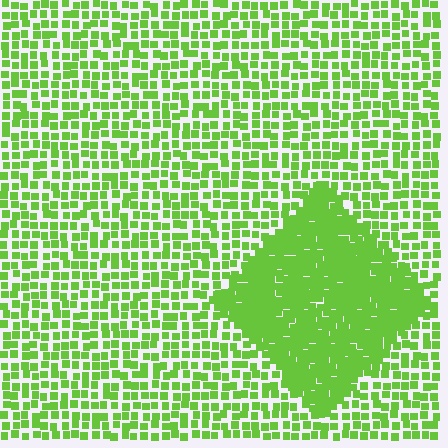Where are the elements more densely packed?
The elements are more densely packed inside the diamond boundary.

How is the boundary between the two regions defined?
The boundary is defined by a change in element density (approximately 2.2x ratio). All elements are the same color, size, and shape.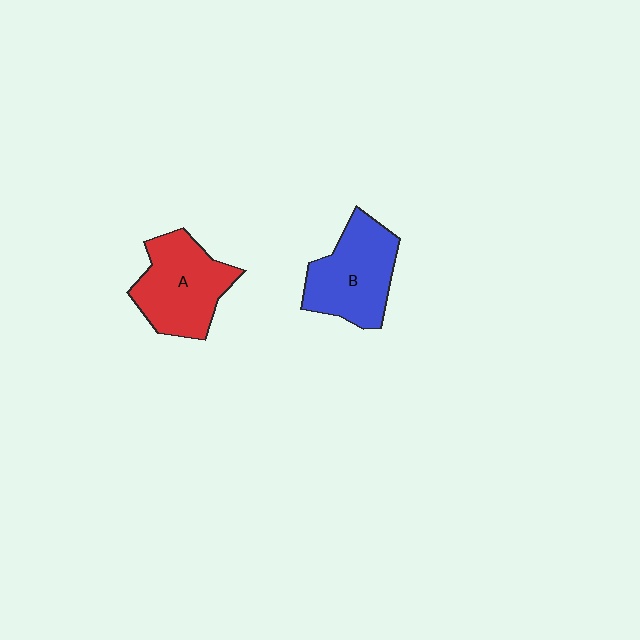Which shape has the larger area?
Shape A (red).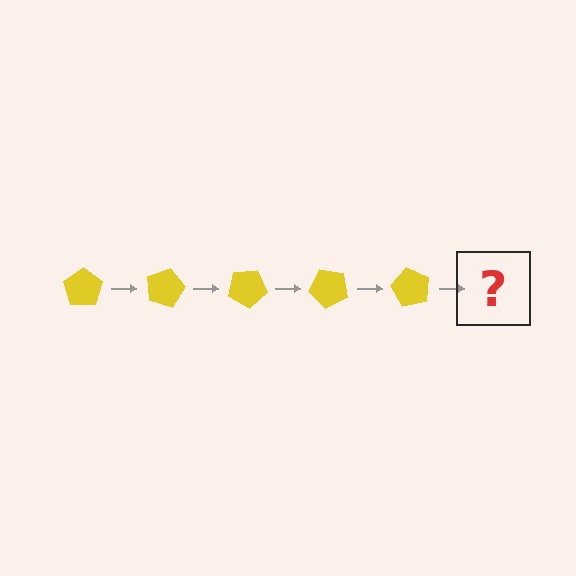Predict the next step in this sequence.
The next step is a yellow pentagon rotated 75 degrees.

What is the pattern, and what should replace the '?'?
The pattern is that the pentagon rotates 15 degrees each step. The '?' should be a yellow pentagon rotated 75 degrees.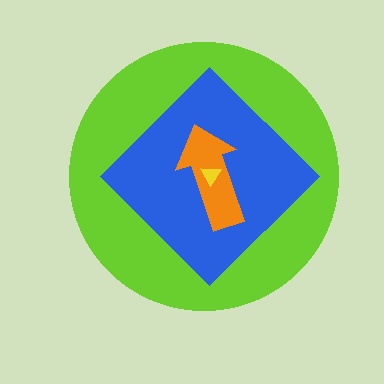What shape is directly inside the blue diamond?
The orange arrow.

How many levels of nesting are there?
4.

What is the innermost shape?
The yellow triangle.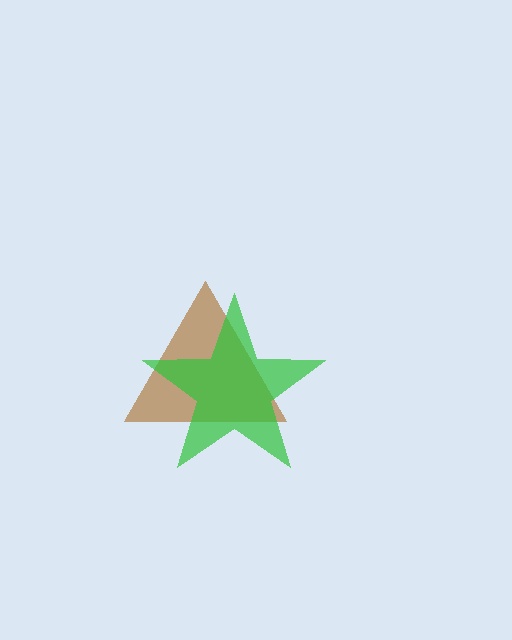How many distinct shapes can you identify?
There are 2 distinct shapes: a brown triangle, a green star.